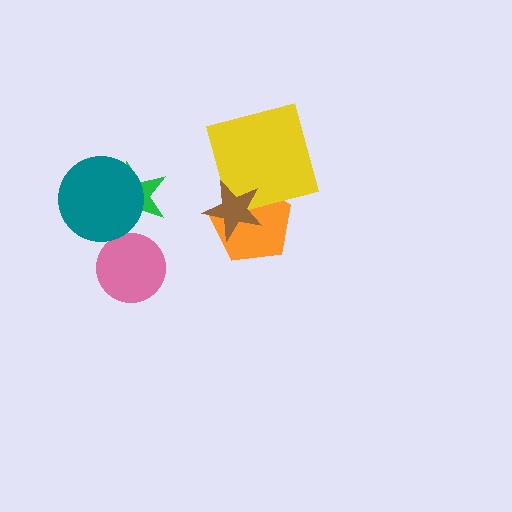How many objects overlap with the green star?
1 object overlaps with the green star.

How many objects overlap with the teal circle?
1 object overlaps with the teal circle.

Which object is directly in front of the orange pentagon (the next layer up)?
The yellow square is directly in front of the orange pentagon.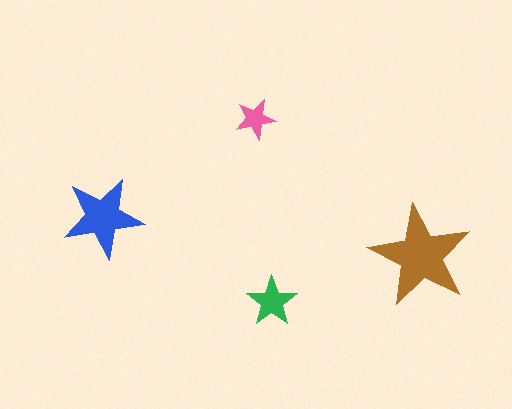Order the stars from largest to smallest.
the brown one, the blue one, the green one, the pink one.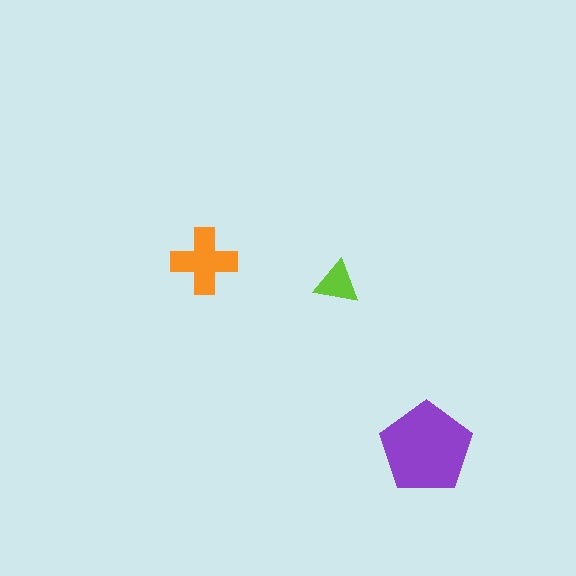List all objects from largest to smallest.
The purple pentagon, the orange cross, the lime triangle.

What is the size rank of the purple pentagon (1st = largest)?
1st.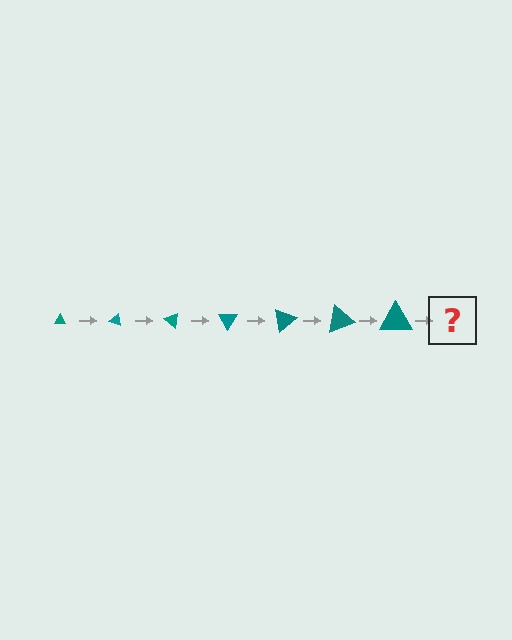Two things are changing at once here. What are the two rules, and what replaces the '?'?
The two rules are that the triangle grows larger each step and it rotates 20 degrees each step. The '?' should be a triangle, larger than the previous one and rotated 140 degrees from the start.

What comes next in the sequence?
The next element should be a triangle, larger than the previous one and rotated 140 degrees from the start.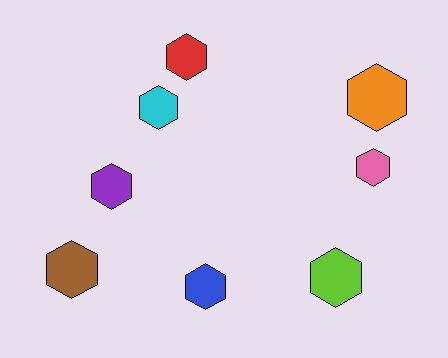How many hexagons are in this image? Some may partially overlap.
There are 8 hexagons.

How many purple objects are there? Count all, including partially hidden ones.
There is 1 purple object.